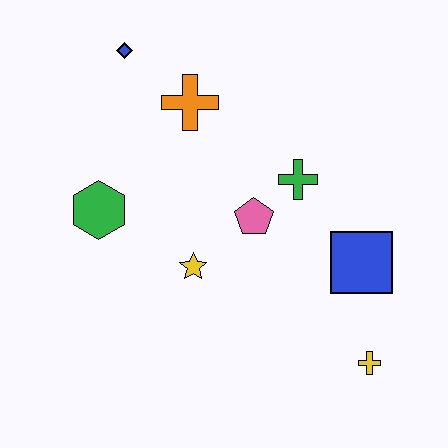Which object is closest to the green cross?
The pink pentagon is closest to the green cross.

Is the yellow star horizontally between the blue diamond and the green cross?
Yes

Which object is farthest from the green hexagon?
The yellow cross is farthest from the green hexagon.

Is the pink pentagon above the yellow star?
Yes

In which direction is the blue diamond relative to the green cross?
The blue diamond is to the left of the green cross.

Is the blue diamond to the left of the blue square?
Yes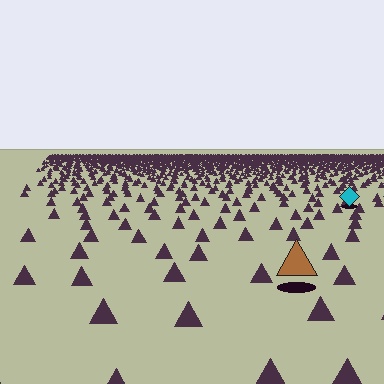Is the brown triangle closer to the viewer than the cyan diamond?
Yes. The brown triangle is closer — you can tell from the texture gradient: the ground texture is coarser near it.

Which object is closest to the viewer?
The brown triangle is closest. The texture marks near it are larger and more spread out.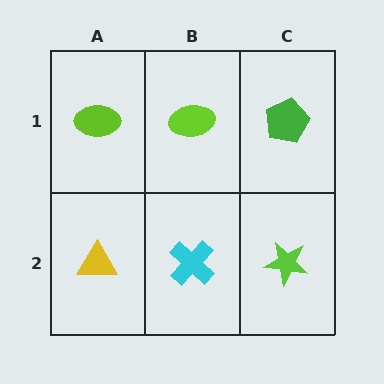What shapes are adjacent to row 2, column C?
A green pentagon (row 1, column C), a cyan cross (row 2, column B).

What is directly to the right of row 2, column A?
A cyan cross.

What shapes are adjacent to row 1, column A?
A yellow triangle (row 2, column A), a lime ellipse (row 1, column B).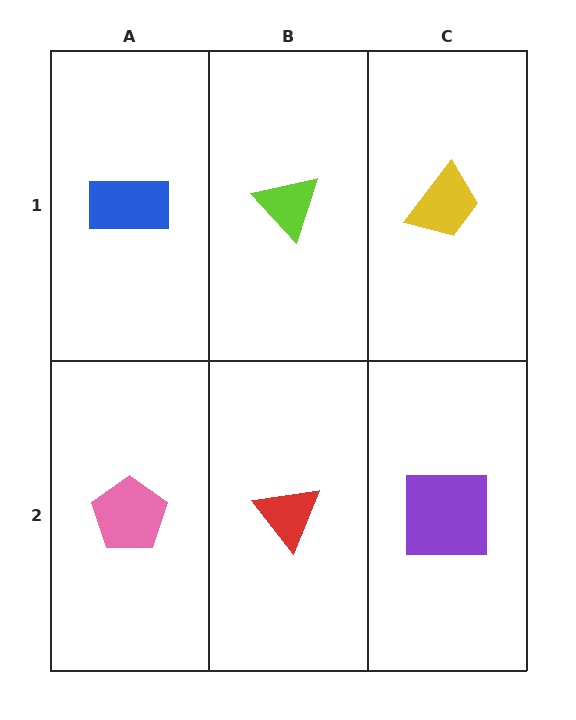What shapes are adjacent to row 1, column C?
A purple square (row 2, column C), a lime triangle (row 1, column B).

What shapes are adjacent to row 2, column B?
A lime triangle (row 1, column B), a pink pentagon (row 2, column A), a purple square (row 2, column C).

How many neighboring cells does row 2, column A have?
2.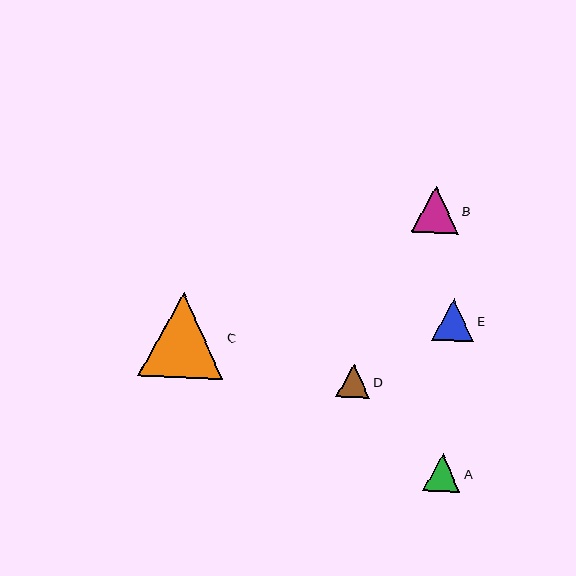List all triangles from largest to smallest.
From largest to smallest: C, B, E, A, D.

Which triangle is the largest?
Triangle C is the largest with a size of approximately 85 pixels.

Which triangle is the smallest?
Triangle D is the smallest with a size of approximately 34 pixels.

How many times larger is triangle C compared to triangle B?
Triangle C is approximately 1.8 times the size of triangle B.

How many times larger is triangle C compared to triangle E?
Triangle C is approximately 2.0 times the size of triangle E.